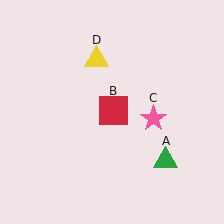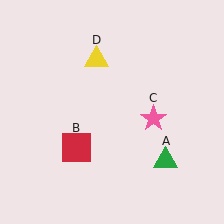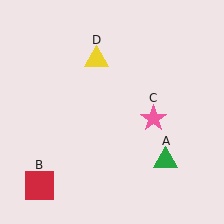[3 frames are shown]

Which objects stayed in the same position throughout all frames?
Green triangle (object A) and pink star (object C) and yellow triangle (object D) remained stationary.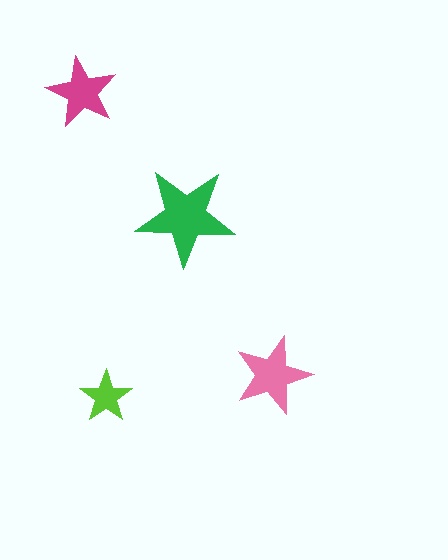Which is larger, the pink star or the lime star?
The pink one.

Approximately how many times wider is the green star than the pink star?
About 1.5 times wider.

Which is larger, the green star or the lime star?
The green one.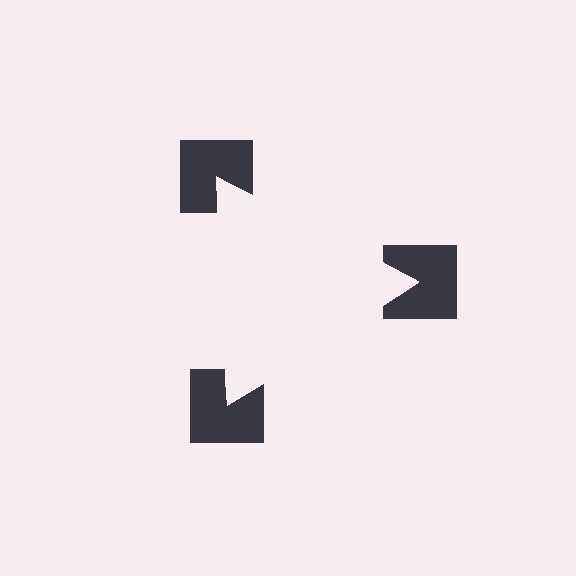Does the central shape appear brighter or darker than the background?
It typically appears slightly brighter than the background, even though no actual brightness change is drawn.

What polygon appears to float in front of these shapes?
An illusory triangle — its edges are inferred from the aligned wedge cuts in the notched squares, not physically drawn.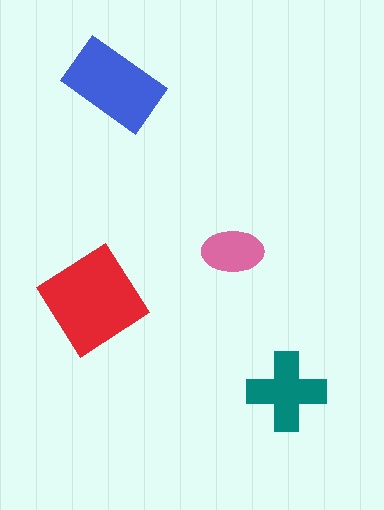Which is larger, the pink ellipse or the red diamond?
The red diamond.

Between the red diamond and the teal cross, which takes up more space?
The red diamond.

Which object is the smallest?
The pink ellipse.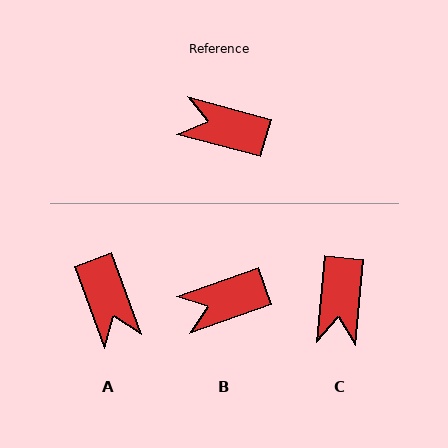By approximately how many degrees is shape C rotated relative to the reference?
Approximately 99 degrees counter-clockwise.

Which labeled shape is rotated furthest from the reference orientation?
A, about 125 degrees away.